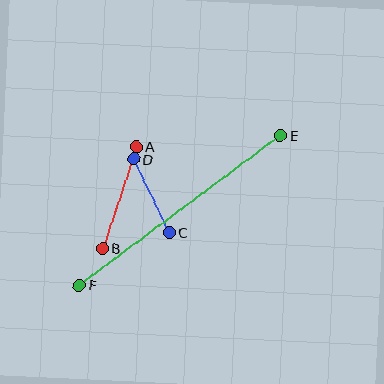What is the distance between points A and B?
The distance is approximately 107 pixels.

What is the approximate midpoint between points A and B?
The midpoint is at approximately (119, 197) pixels.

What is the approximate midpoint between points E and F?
The midpoint is at approximately (180, 210) pixels.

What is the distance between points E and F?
The distance is approximately 251 pixels.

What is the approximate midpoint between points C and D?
The midpoint is at approximately (152, 196) pixels.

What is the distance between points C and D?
The distance is approximately 81 pixels.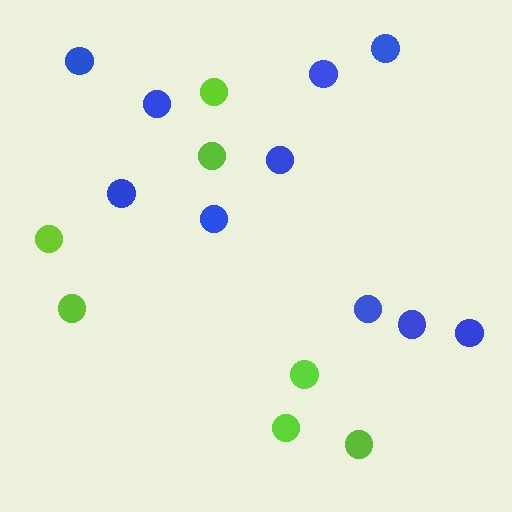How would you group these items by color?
There are 2 groups: one group of lime circles (7) and one group of blue circles (10).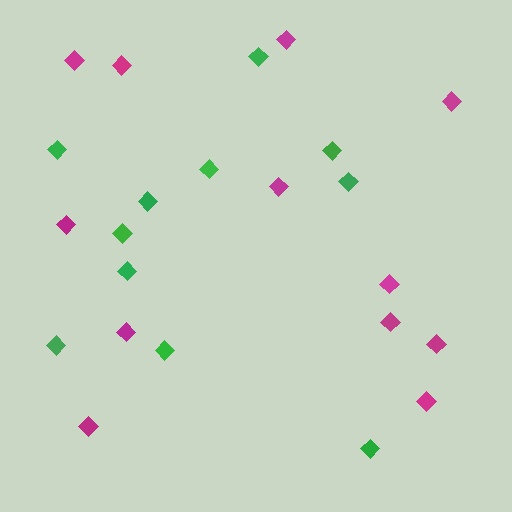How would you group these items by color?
There are 2 groups: one group of green diamonds (11) and one group of magenta diamonds (12).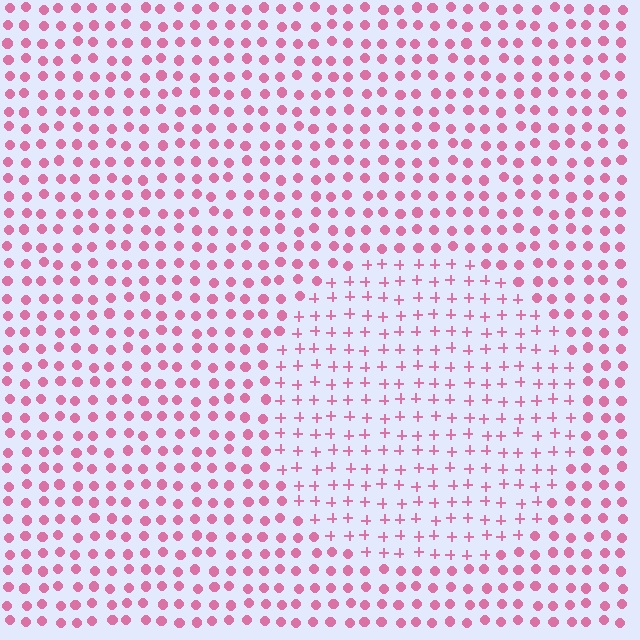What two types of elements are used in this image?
The image uses plus signs inside the circle region and circles outside it.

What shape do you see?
I see a circle.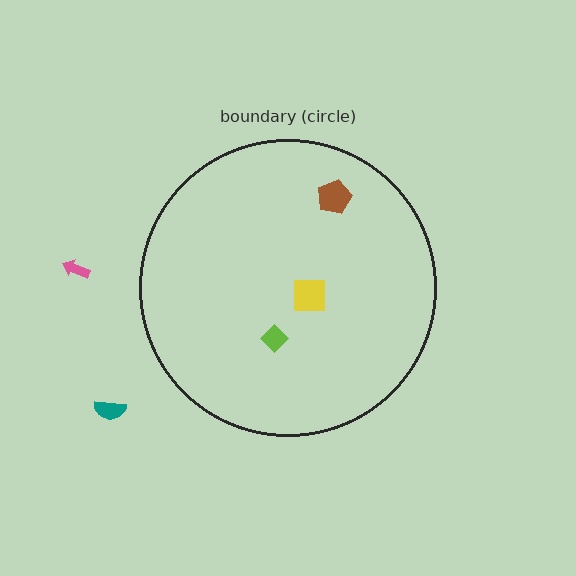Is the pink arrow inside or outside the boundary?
Outside.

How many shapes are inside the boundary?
3 inside, 2 outside.